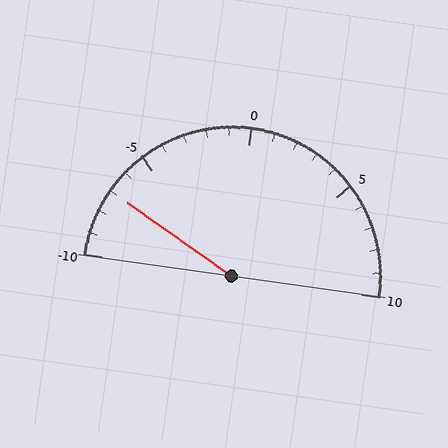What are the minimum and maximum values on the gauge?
The gauge ranges from -10 to 10.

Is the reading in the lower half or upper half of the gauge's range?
The reading is in the lower half of the range (-10 to 10).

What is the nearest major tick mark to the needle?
The nearest major tick mark is -5.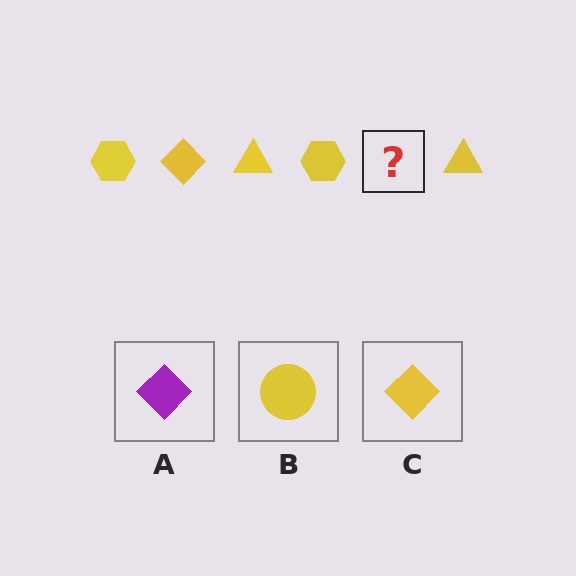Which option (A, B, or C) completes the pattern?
C.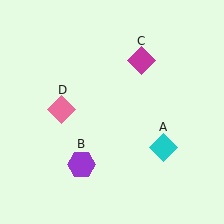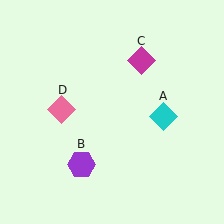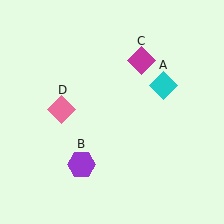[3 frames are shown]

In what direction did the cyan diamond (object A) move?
The cyan diamond (object A) moved up.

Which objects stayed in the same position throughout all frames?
Purple hexagon (object B) and magenta diamond (object C) and pink diamond (object D) remained stationary.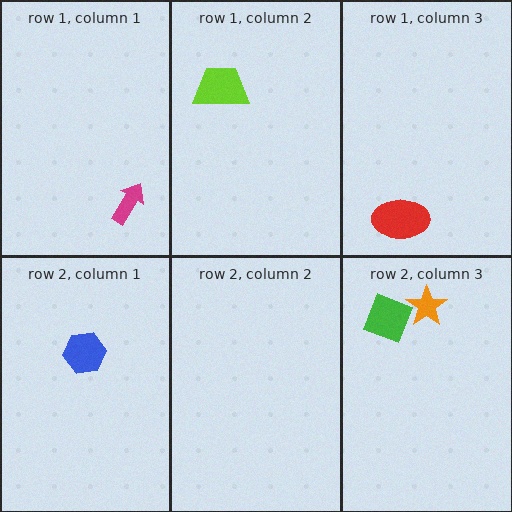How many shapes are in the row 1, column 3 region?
1.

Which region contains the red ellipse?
The row 1, column 3 region.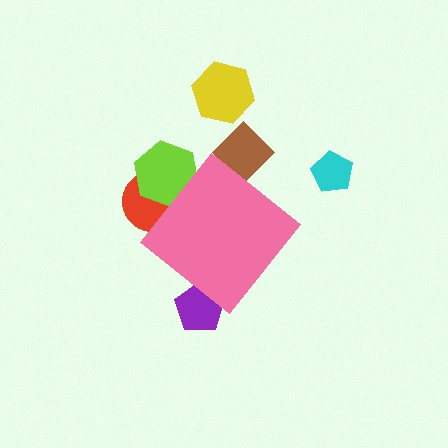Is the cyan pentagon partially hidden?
No, the cyan pentagon is fully visible.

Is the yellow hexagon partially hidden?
No, the yellow hexagon is fully visible.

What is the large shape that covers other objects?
A pink diamond.